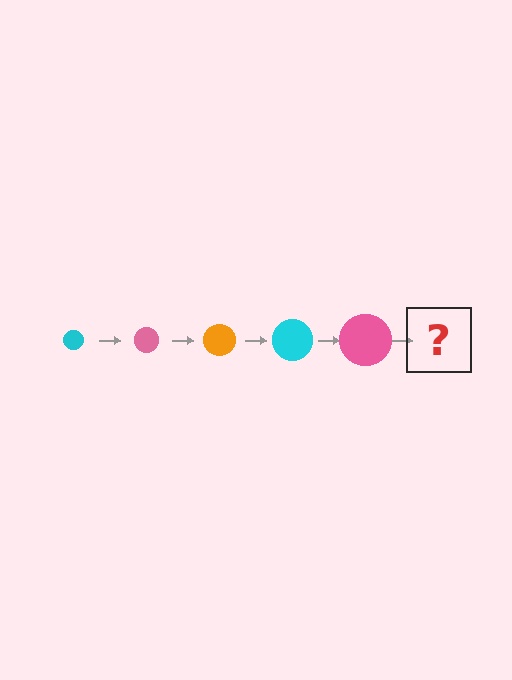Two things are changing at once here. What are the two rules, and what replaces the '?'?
The two rules are that the circle grows larger each step and the color cycles through cyan, pink, and orange. The '?' should be an orange circle, larger than the previous one.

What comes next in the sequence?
The next element should be an orange circle, larger than the previous one.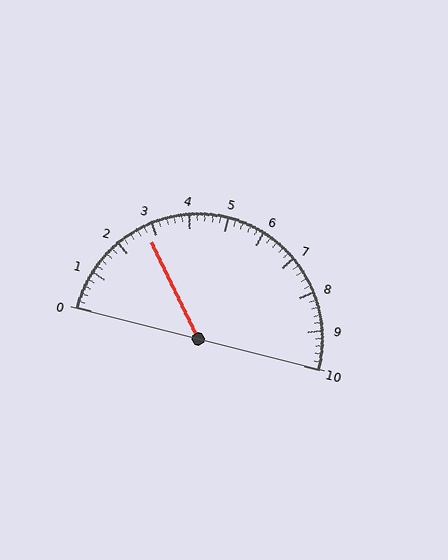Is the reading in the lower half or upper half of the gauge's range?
The reading is in the lower half of the range (0 to 10).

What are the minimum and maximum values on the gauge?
The gauge ranges from 0 to 10.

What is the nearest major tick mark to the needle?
The nearest major tick mark is 3.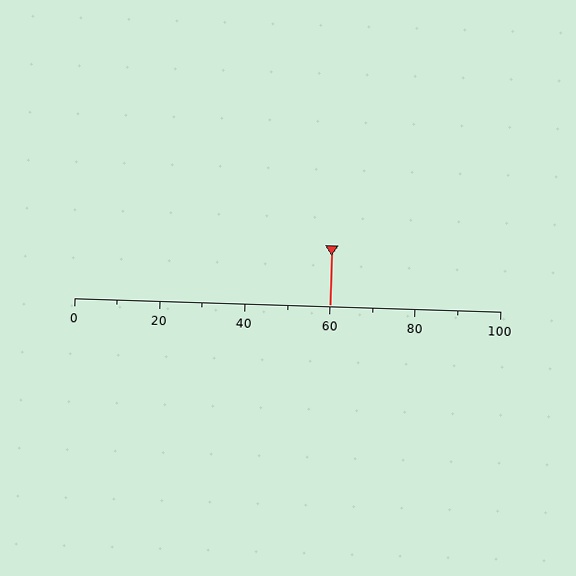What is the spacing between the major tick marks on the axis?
The major ticks are spaced 20 apart.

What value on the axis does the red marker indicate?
The marker indicates approximately 60.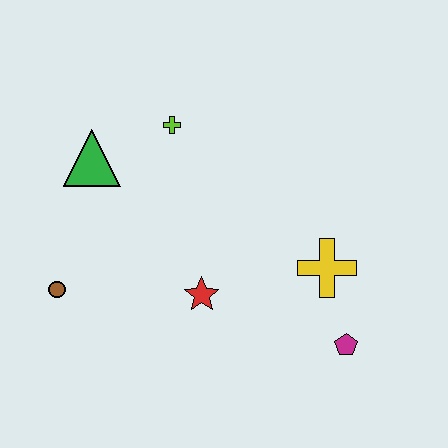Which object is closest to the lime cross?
The green triangle is closest to the lime cross.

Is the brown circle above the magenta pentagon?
Yes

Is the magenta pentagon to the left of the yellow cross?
No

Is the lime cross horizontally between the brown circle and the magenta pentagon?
Yes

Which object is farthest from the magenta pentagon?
The green triangle is farthest from the magenta pentagon.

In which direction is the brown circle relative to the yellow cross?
The brown circle is to the left of the yellow cross.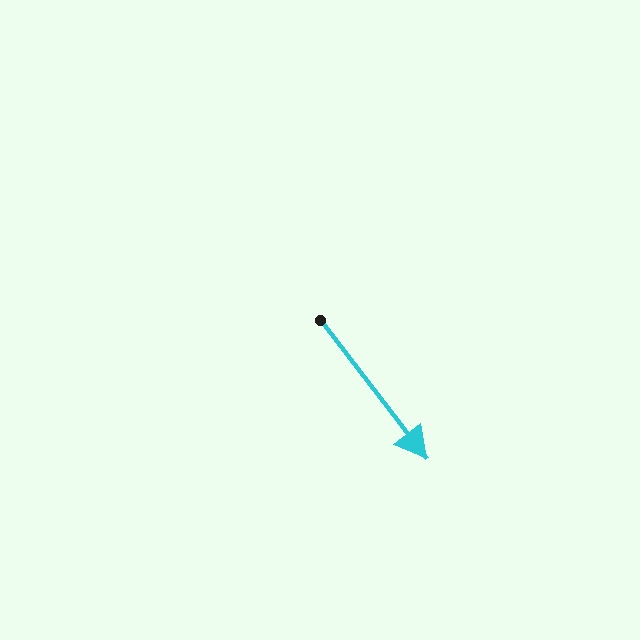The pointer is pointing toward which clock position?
Roughly 5 o'clock.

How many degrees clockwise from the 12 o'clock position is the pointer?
Approximately 143 degrees.